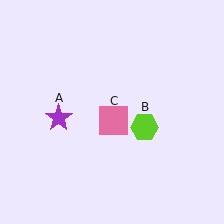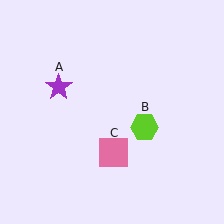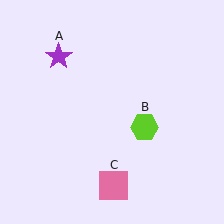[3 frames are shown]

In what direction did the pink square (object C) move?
The pink square (object C) moved down.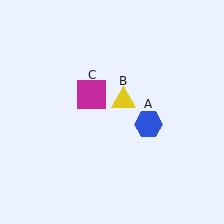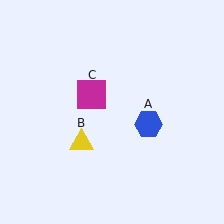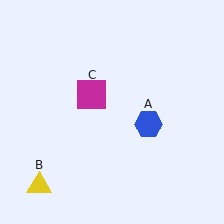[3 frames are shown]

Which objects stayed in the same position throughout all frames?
Blue hexagon (object A) and magenta square (object C) remained stationary.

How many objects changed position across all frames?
1 object changed position: yellow triangle (object B).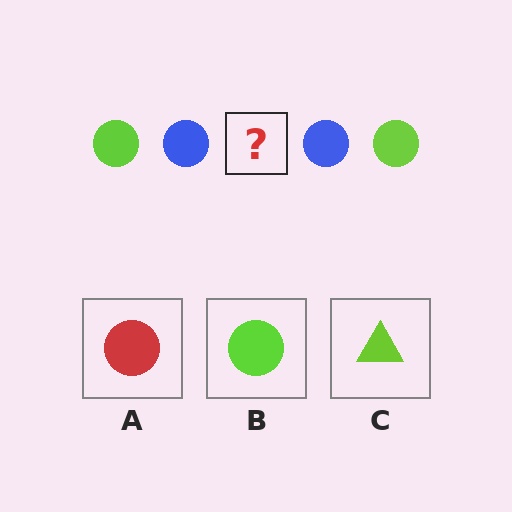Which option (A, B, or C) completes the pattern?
B.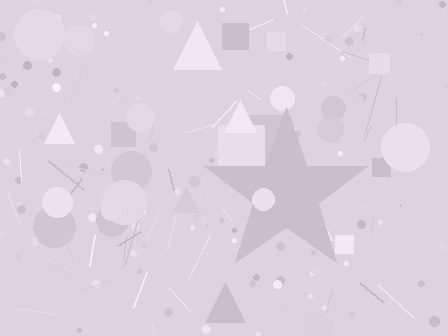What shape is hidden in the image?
A star is hidden in the image.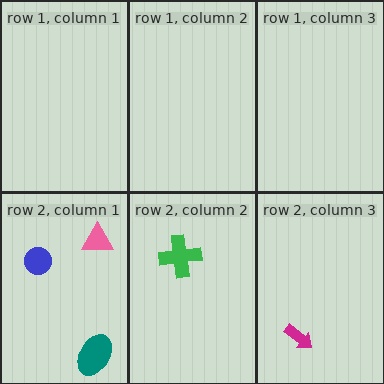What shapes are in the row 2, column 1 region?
The teal ellipse, the pink triangle, the blue circle.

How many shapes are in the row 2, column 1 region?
3.